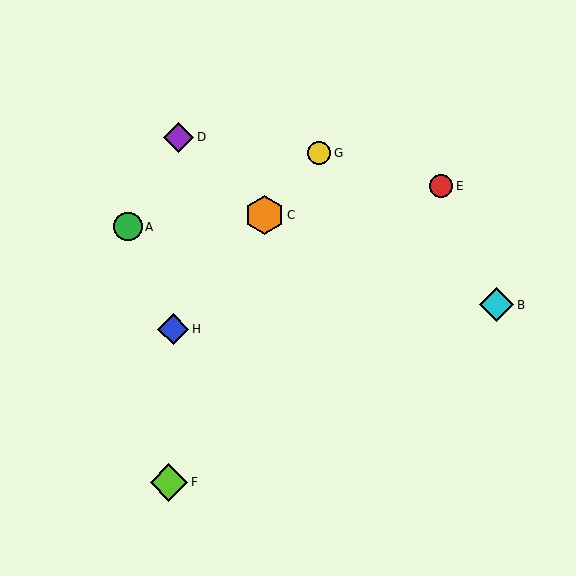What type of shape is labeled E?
Shape E is a red circle.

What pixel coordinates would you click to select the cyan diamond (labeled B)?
Click at (497, 305) to select the cyan diamond B.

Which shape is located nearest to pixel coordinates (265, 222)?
The orange hexagon (labeled C) at (264, 215) is nearest to that location.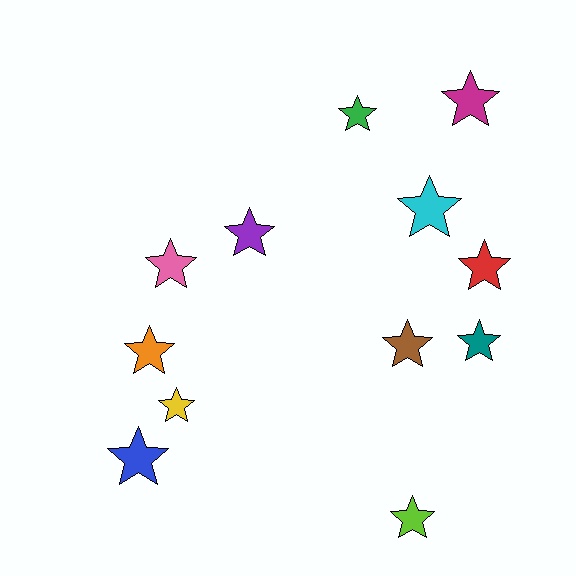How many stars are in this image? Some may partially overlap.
There are 12 stars.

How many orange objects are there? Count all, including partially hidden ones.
There is 1 orange object.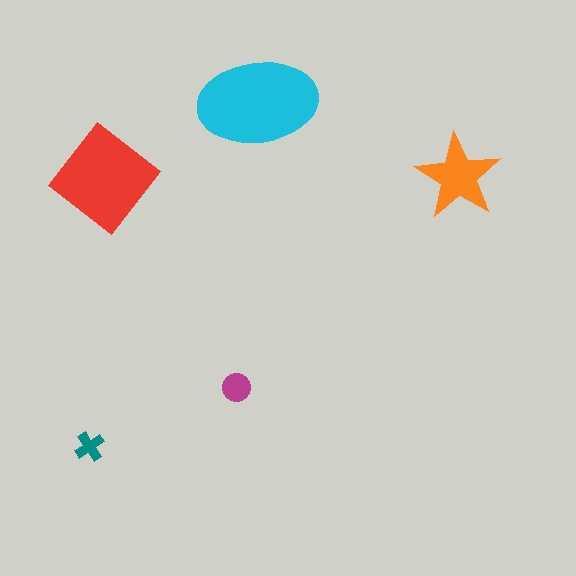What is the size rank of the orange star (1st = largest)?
3rd.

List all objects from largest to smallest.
The cyan ellipse, the red diamond, the orange star, the magenta circle, the teal cross.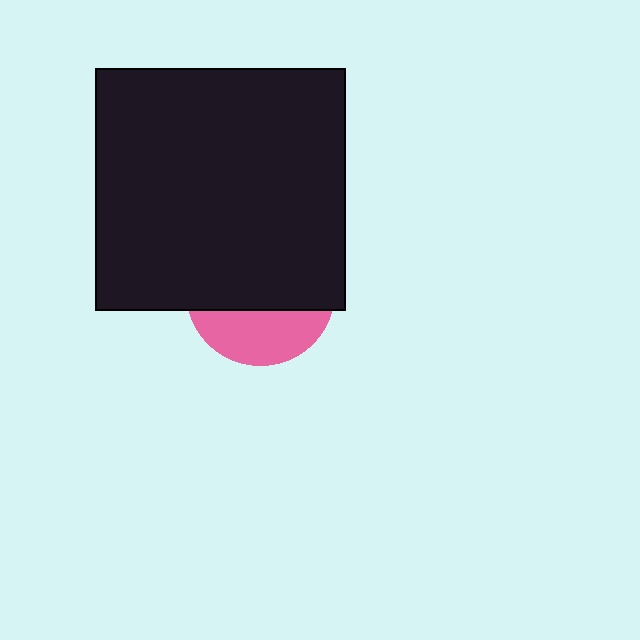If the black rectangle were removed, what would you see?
You would see the complete pink circle.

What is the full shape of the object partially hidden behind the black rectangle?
The partially hidden object is a pink circle.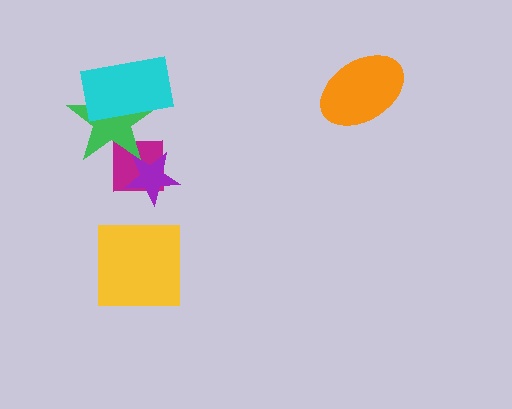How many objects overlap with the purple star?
2 objects overlap with the purple star.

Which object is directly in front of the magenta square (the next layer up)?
The green star is directly in front of the magenta square.